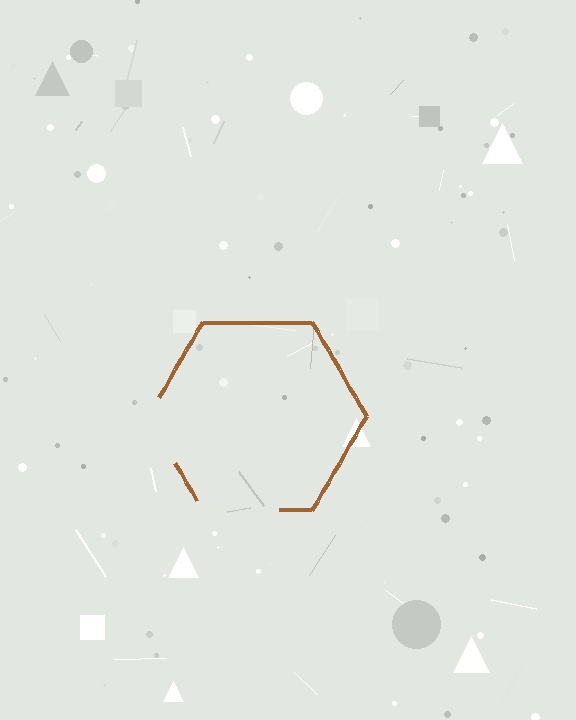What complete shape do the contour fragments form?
The contour fragments form a hexagon.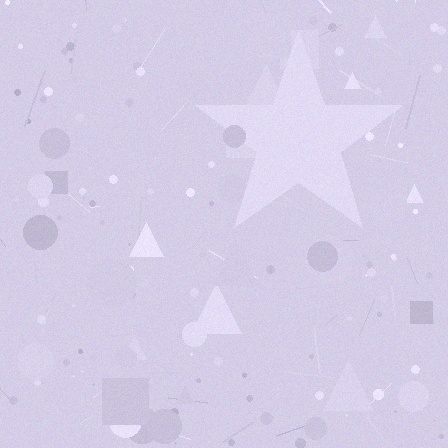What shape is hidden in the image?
A star is hidden in the image.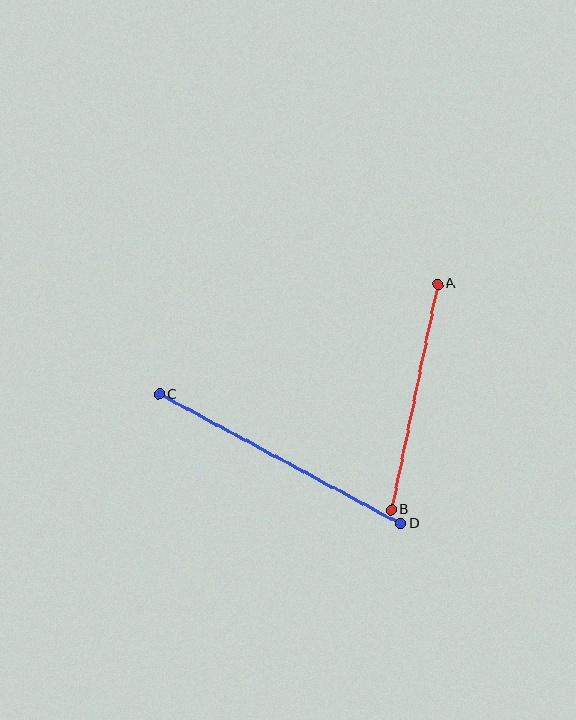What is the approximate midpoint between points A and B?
The midpoint is at approximately (415, 397) pixels.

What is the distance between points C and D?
The distance is approximately 273 pixels.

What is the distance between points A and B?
The distance is approximately 230 pixels.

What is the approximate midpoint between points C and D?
The midpoint is at approximately (280, 459) pixels.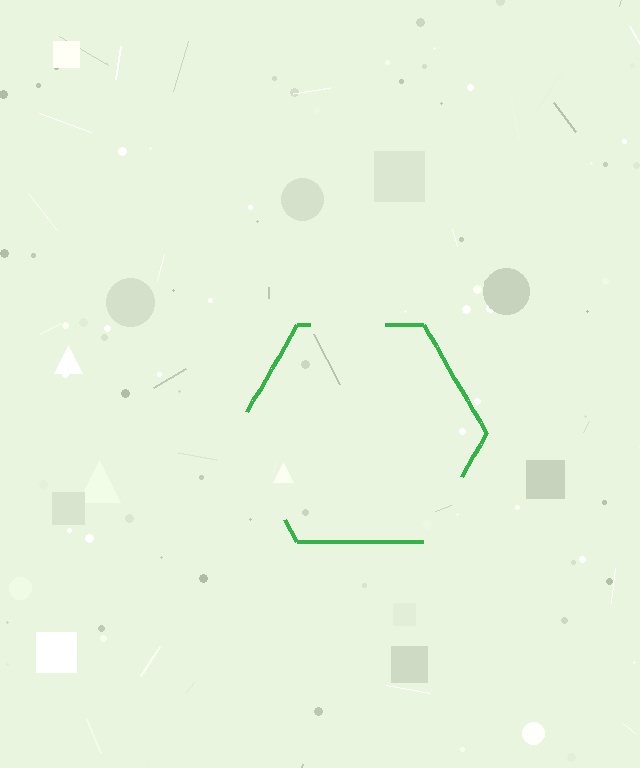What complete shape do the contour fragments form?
The contour fragments form a hexagon.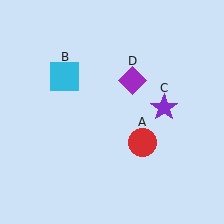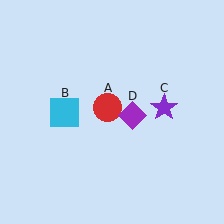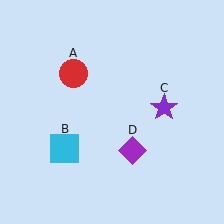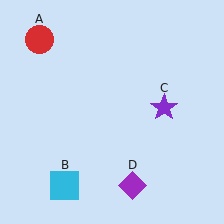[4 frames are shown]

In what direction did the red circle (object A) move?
The red circle (object A) moved up and to the left.